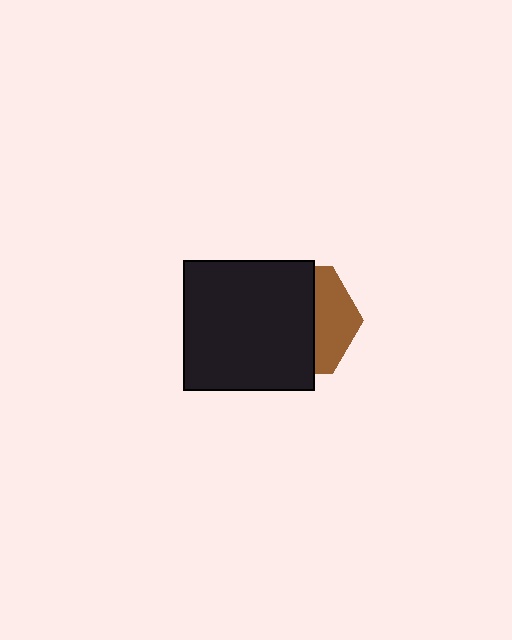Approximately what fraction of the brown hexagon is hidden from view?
Roughly 65% of the brown hexagon is hidden behind the black square.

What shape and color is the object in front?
The object in front is a black square.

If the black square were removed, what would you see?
You would see the complete brown hexagon.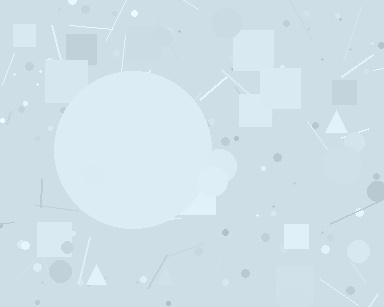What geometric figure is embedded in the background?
A circle is embedded in the background.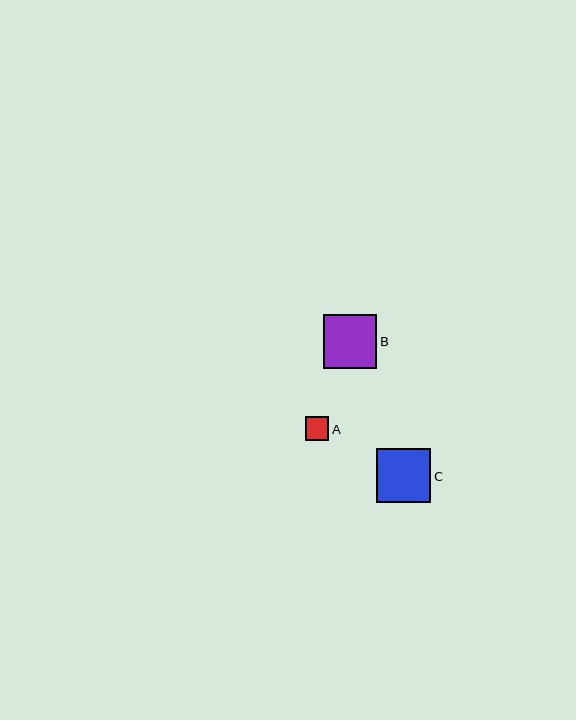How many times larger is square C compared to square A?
Square C is approximately 2.3 times the size of square A.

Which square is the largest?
Square C is the largest with a size of approximately 54 pixels.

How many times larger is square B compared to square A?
Square B is approximately 2.3 times the size of square A.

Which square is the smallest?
Square A is the smallest with a size of approximately 23 pixels.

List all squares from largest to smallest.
From largest to smallest: C, B, A.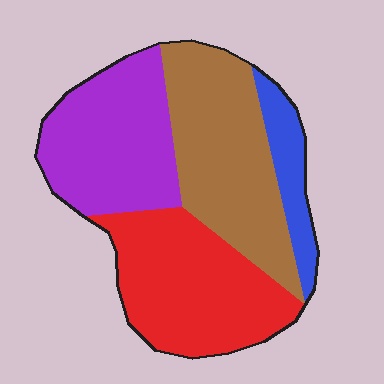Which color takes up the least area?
Blue, at roughly 10%.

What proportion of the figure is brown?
Brown covers 31% of the figure.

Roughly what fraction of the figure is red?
Red takes up between a quarter and a half of the figure.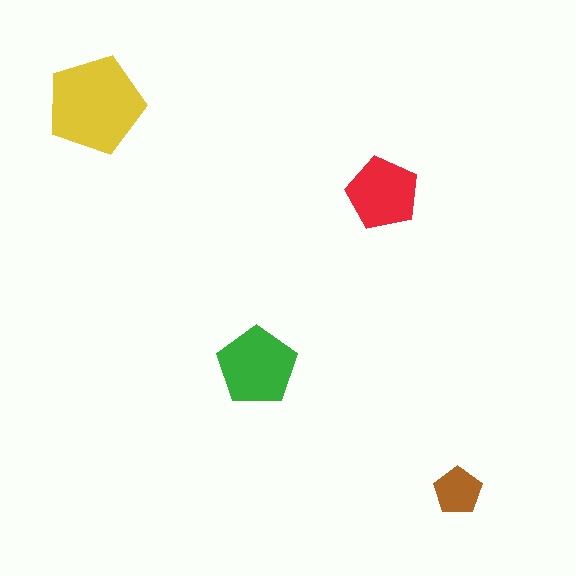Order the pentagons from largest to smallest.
the yellow one, the green one, the red one, the brown one.